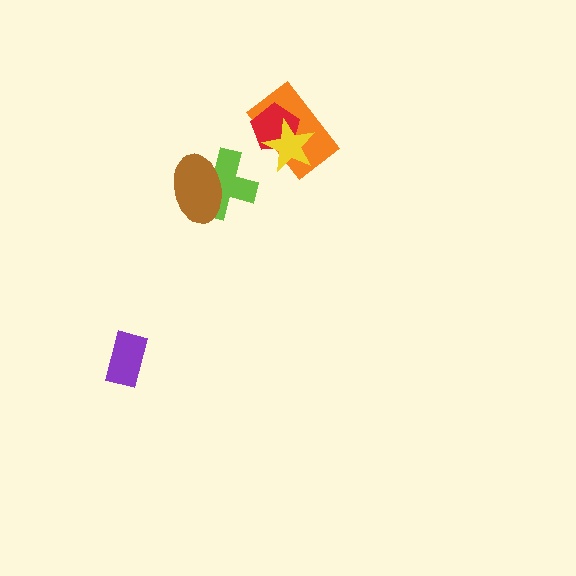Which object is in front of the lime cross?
The brown ellipse is in front of the lime cross.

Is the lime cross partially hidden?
Yes, it is partially covered by another shape.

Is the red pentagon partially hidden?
Yes, it is partially covered by another shape.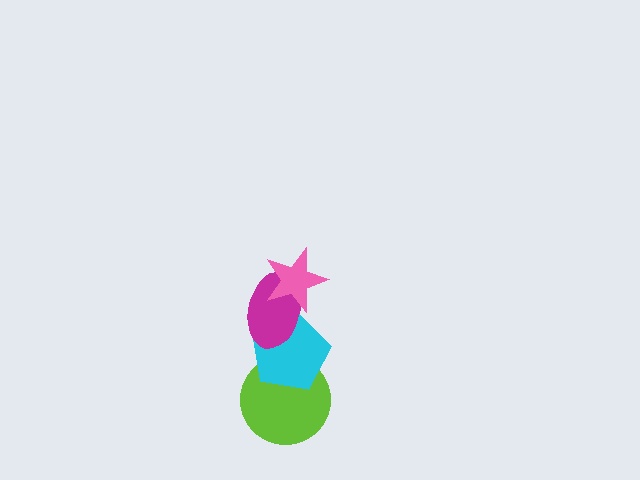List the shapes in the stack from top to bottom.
From top to bottom: the pink star, the magenta ellipse, the cyan pentagon, the lime circle.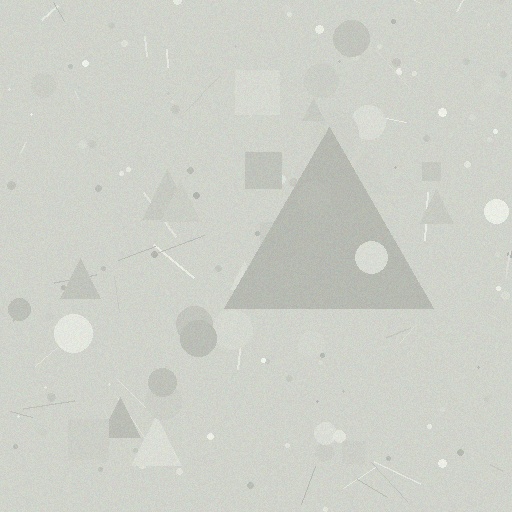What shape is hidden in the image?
A triangle is hidden in the image.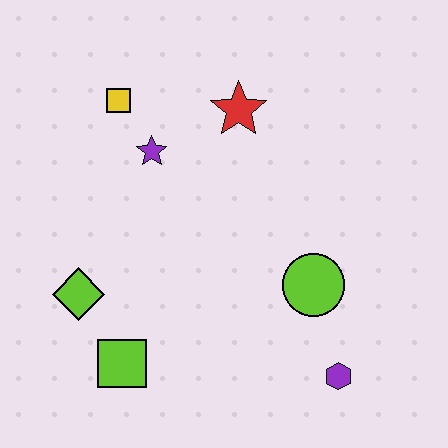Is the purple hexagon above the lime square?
No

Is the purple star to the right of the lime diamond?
Yes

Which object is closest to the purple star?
The yellow square is closest to the purple star.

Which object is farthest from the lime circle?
The yellow square is farthest from the lime circle.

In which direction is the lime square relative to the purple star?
The lime square is below the purple star.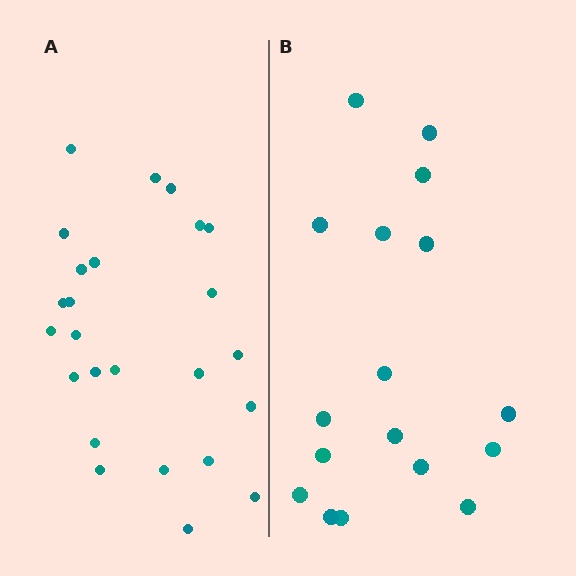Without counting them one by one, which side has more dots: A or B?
Region A (the left region) has more dots.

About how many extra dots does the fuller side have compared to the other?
Region A has roughly 8 or so more dots than region B.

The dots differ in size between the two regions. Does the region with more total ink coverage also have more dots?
No. Region B has more total ink coverage because its dots are larger, but region A actually contains more individual dots. Total area can be misleading — the number of items is what matters here.